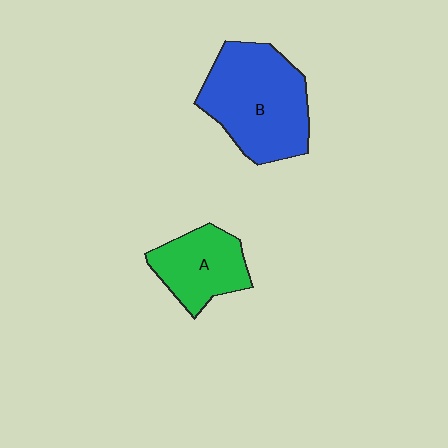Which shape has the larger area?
Shape B (blue).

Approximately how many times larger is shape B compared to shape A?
Approximately 1.7 times.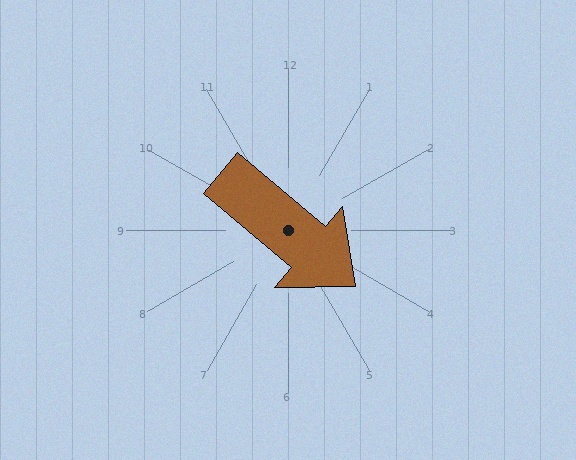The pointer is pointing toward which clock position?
Roughly 4 o'clock.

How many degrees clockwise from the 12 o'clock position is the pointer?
Approximately 130 degrees.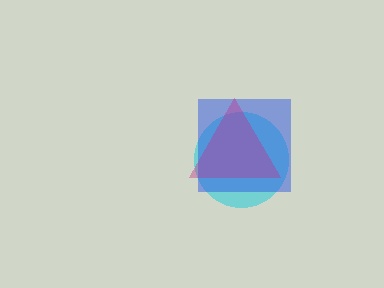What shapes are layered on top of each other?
The layered shapes are: a cyan circle, a blue square, a magenta triangle.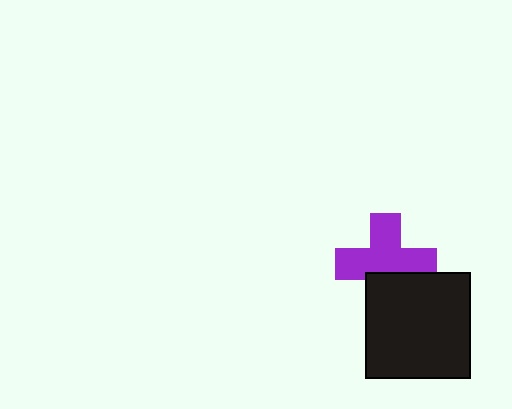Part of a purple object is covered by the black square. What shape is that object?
It is a cross.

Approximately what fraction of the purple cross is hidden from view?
Roughly 31% of the purple cross is hidden behind the black square.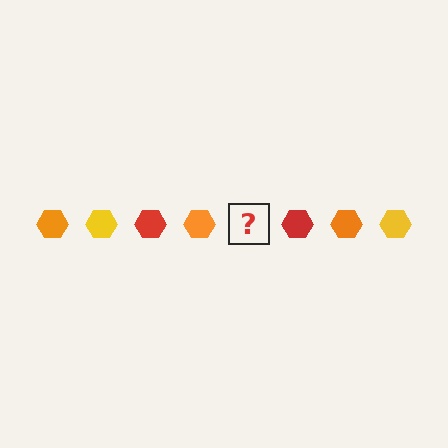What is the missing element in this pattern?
The missing element is a yellow hexagon.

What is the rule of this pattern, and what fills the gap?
The rule is that the pattern cycles through orange, yellow, red hexagons. The gap should be filled with a yellow hexagon.